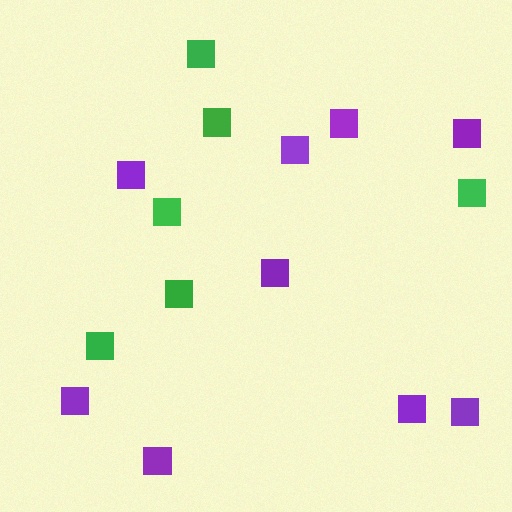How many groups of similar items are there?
There are 2 groups: one group of green squares (6) and one group of purple squares (9).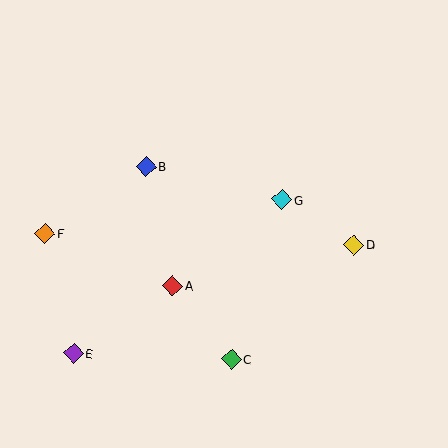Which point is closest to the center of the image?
Point G at (282, 200) is closest to the center.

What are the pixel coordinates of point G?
Point G is at (282, 200).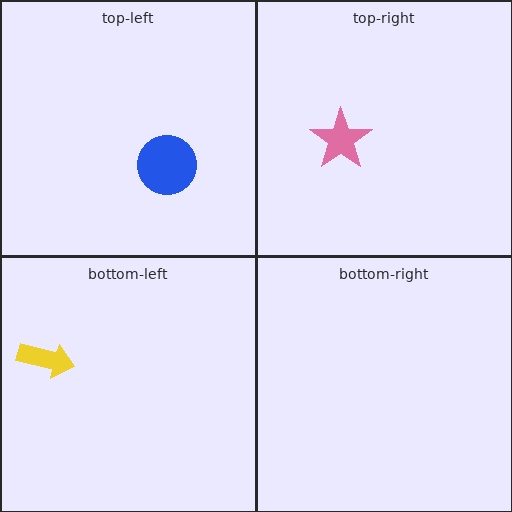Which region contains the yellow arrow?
The bottom-left region.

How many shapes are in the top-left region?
1.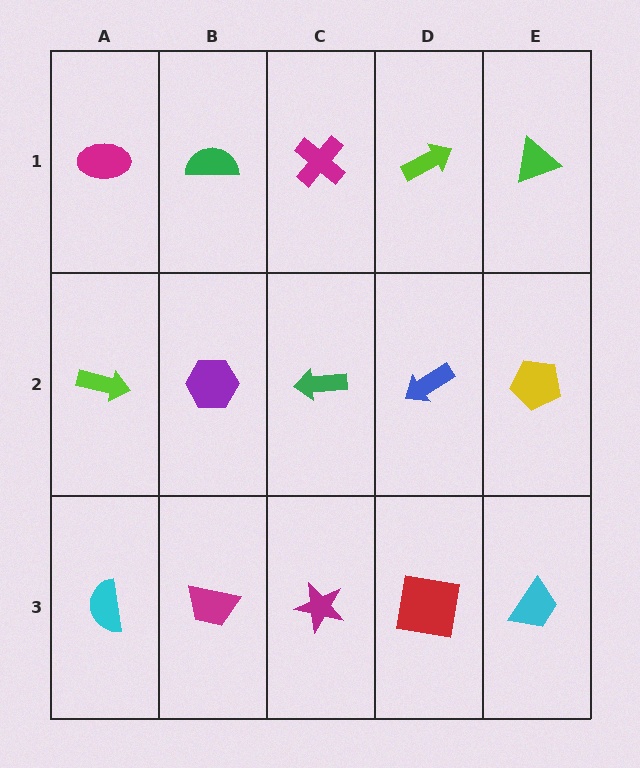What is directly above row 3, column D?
A blue arrow.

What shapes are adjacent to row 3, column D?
A blue arrow (row 2, column D), a magenta star (row 3, column C), a cyan trapezoid (row 3, column E).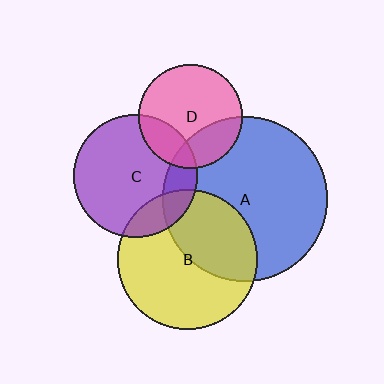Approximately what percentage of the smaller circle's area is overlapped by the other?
Approximately 25%.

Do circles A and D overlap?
Yes.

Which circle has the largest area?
Circle A (blue).